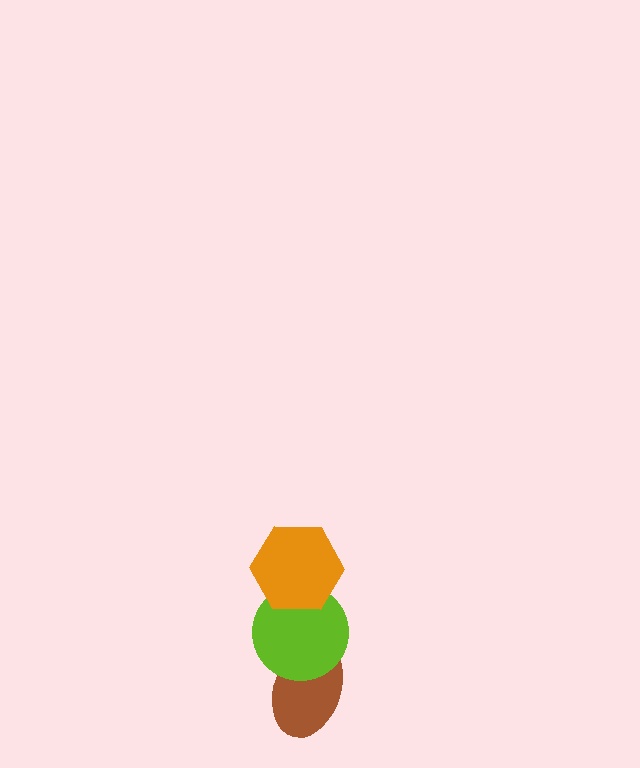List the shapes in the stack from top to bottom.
From top to bottom: the orange hexagon, the lime circle, the brown ellipse.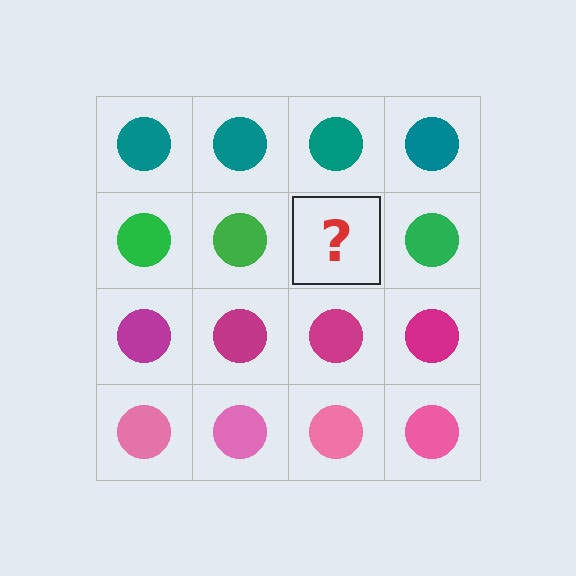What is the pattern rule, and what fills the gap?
The rule is that each row has a consistent color. The gap should be filled with a green circle.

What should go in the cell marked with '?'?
The missing cell should contain a green circle.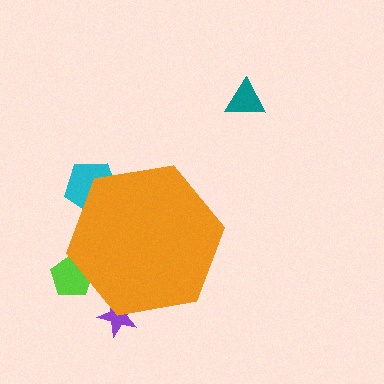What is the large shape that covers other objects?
An orange hexagon.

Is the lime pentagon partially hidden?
Yes, the lime pentagon is partially hidden behind the orange hexagon.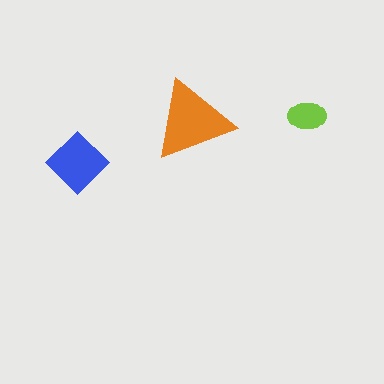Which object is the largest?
The orange triangle.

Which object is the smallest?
The lime ellipse.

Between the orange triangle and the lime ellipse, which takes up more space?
The orange triangle.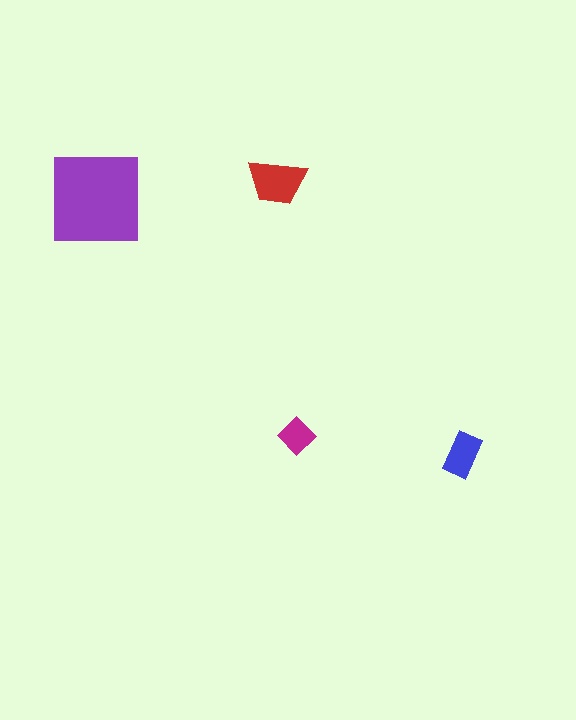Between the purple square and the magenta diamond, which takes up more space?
The purple square.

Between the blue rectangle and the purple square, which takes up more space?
The purple square.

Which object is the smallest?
The magenta diamond.